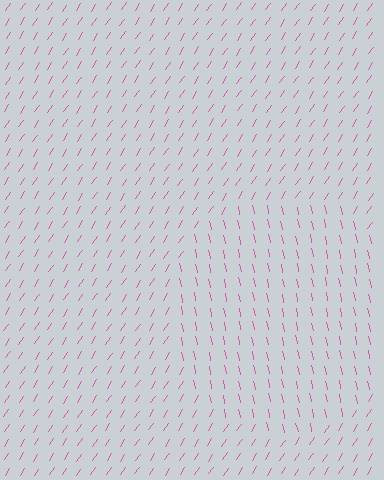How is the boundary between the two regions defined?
The boundary is defined purely by a change in line orientation (approximately 45 degrees difference). All lines are the same color and thickness.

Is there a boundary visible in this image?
Yes, there is a texture boundary formed by a change in line orientation.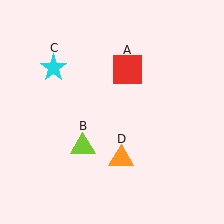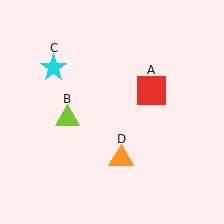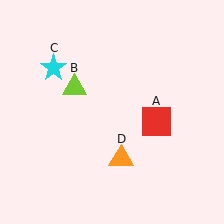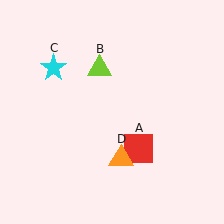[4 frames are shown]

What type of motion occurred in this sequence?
The red square (object A), lime triangle (object B) rotated clockwise around the center of the scene.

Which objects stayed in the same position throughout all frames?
Cyan star (object C) and orange triangle (object D) remained stationary.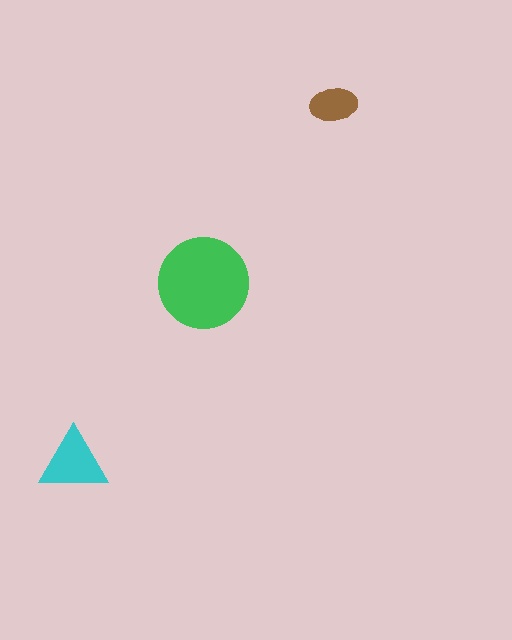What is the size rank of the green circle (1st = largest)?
1st.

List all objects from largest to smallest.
The green circle, the cyan triangle, the brown ellipse.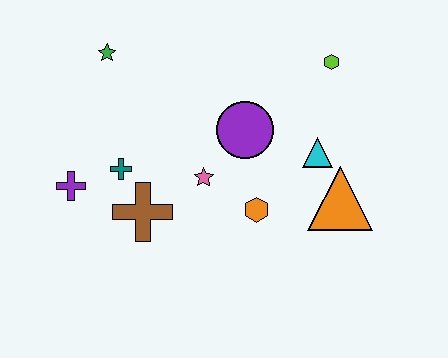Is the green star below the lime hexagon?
No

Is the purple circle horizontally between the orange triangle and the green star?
Yes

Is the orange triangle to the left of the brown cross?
No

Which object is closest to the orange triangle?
The cyan triangle is closest to the orange triangle.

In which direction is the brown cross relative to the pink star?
The brown cross is to the left of the pink star.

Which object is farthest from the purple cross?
The lime hexagon is farthest from the purple cross.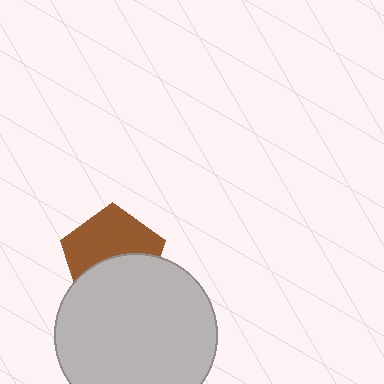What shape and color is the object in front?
The object in front is a light gray circle.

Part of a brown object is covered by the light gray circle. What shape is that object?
It is a pentagon.